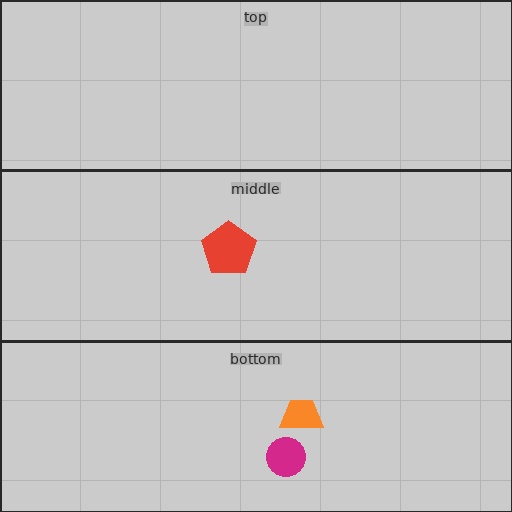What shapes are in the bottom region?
The orange trapezoid, the magenta circle.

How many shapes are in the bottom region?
2.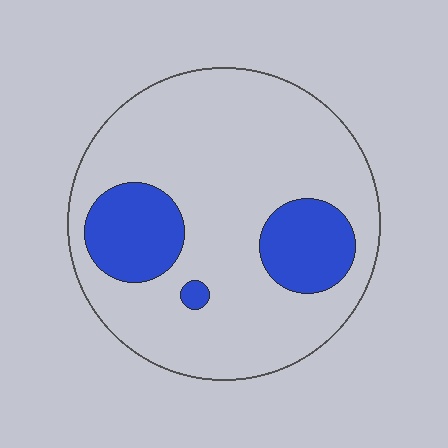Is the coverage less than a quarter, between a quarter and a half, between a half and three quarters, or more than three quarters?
Less than a quarter.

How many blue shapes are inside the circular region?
3.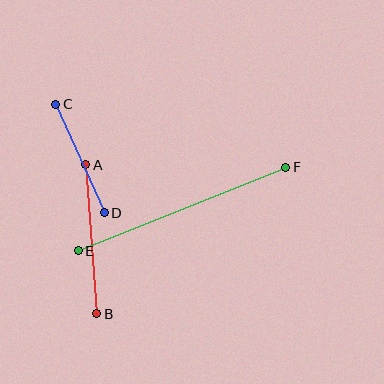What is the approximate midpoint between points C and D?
The midpoint is at approximately (80, 159) pixels.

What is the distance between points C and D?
The distance is approximately 119 pixels.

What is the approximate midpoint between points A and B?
The midpoint is at approximately (91, 239) pixels.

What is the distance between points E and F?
The distance is approximately 224 pixels.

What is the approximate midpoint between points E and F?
The midpoint is at approximately (182, 209) pixels.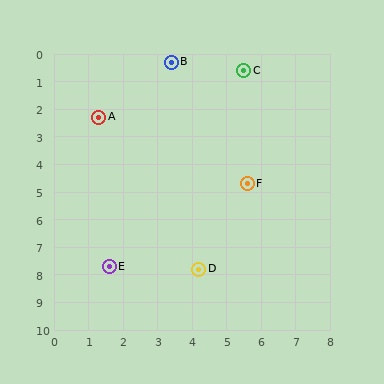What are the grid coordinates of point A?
Point A is at approximately (1.3, 2.3).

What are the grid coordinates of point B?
Point B is at approximately (3.4, 0.3).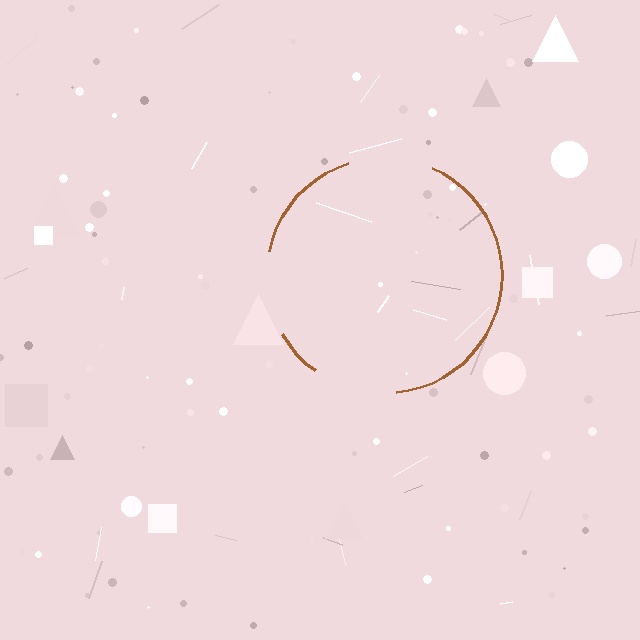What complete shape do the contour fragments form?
The contour fragments form a circle.